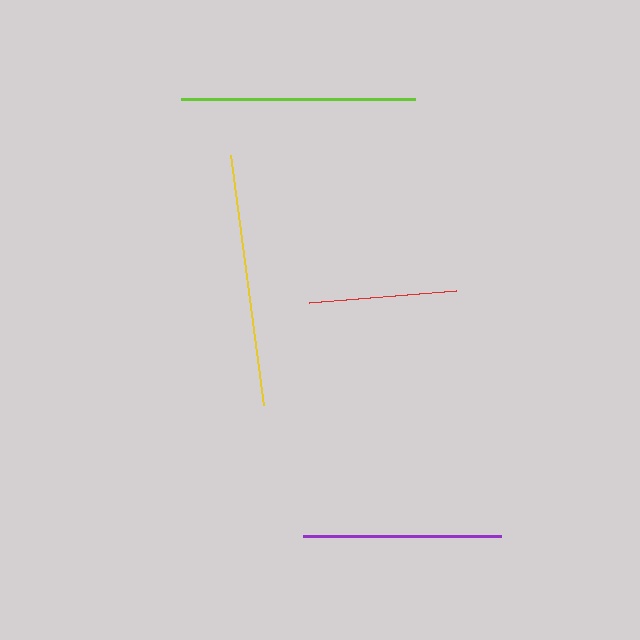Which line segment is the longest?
The yellow line is the longest at approximately 252 pixels.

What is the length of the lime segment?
The lime segment is approximately 234 pixels long.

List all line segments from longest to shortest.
From longest to shortest: yellow, lime, purple, red.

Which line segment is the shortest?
The red line is the shortest at approximately 147 pixels.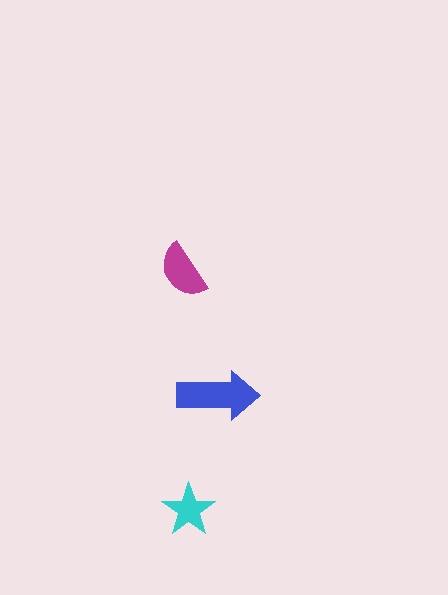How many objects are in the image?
There are 3 objects in the image.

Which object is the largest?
The blue arrow.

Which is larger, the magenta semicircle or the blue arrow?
The blue arrow.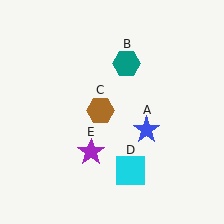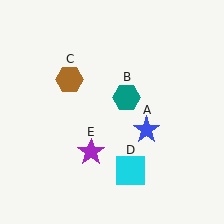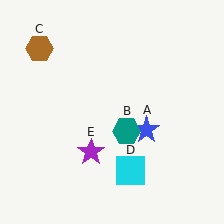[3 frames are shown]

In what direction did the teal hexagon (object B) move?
The teal hexagon (object B) moved down.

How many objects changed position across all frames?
2 objects changed position: teal hexagon (object B), brown hexagon (object C).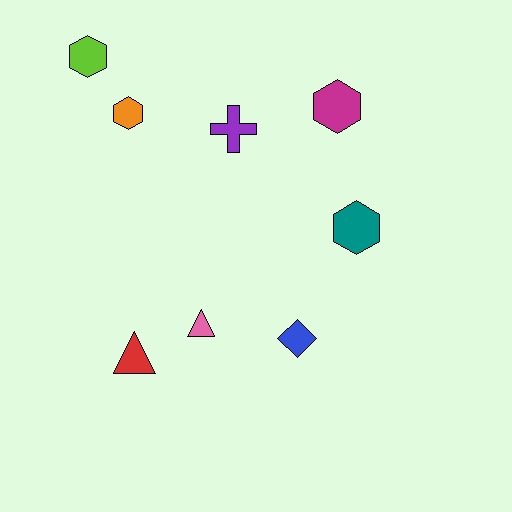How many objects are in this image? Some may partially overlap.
There are 8 objects.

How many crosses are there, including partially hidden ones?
There is 1 cross.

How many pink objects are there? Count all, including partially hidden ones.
There is 1 pink object.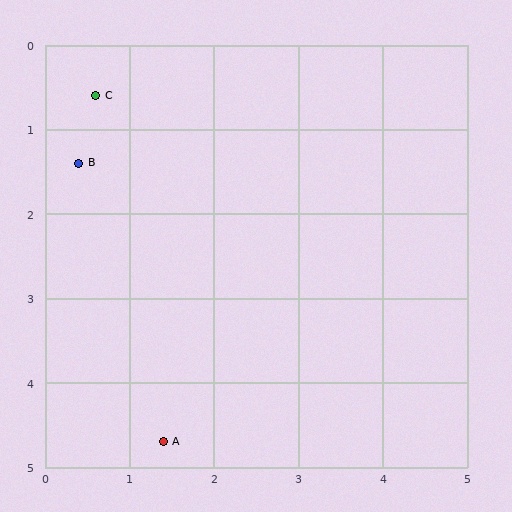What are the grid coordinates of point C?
Point C is at approximately (0.6, 0.6).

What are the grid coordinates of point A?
Point A is at approximately (1.4, 4.7).